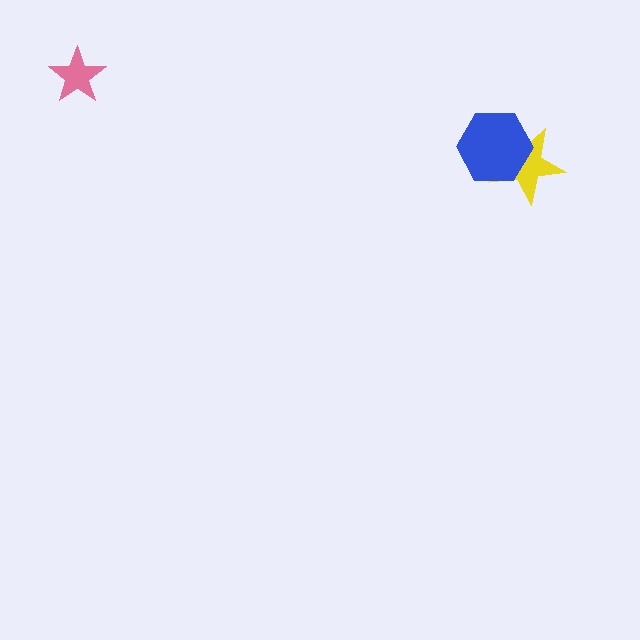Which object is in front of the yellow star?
The blue hexagon is in front of the yellow star.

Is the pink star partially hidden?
No, no other shape covers it.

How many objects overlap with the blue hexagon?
1 object overlaps with the blue hexagon.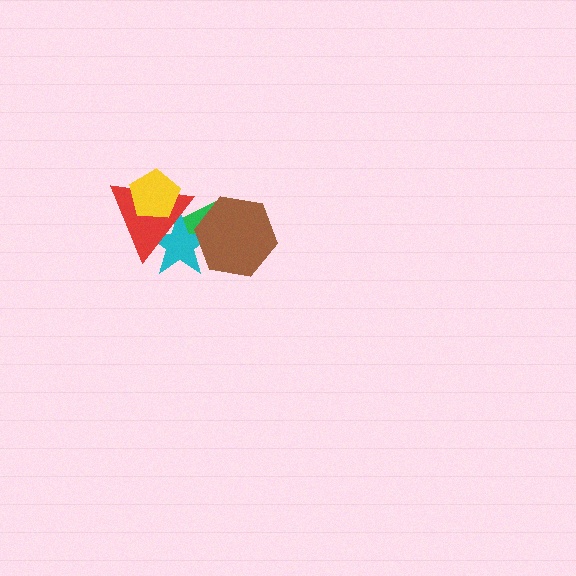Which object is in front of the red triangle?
The yellow pentagon is in front of the red triangle.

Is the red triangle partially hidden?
Yes, it is partially covered by another shape.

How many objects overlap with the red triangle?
3 objects overlap with the red triangle.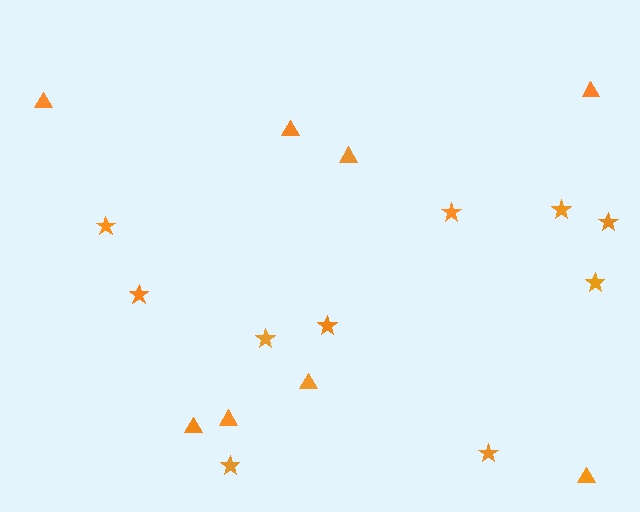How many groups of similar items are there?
There are 2 groups: one group of triangles (8) and one group of stars (10).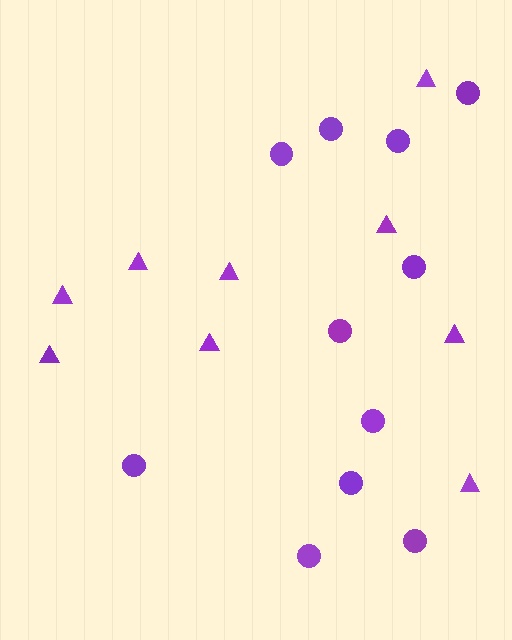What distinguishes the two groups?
There are 2 groups: one group of circles (11) and one group of triangles (9).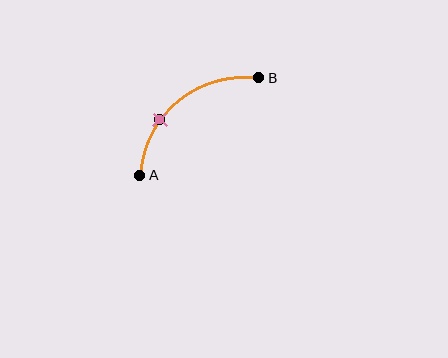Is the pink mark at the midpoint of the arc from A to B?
No. The pink mark lies on the arc but is closer to endpoint A. The arc midpoint would be at the point on the curve equidistant along the arc from both A and B.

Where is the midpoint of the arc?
The arc midpoint is the point on the curve farthest from the straight line joining A and B. It sits above and to the left of that line.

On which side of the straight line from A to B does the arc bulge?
The arc bulges above and to the left of the straight line connecting A and B.